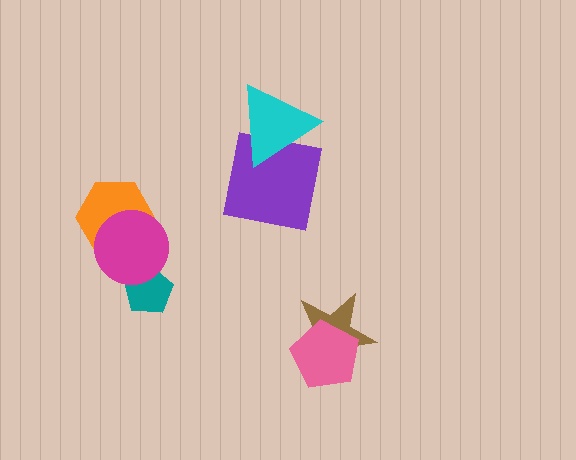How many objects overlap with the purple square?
1 object overlaps with the purple square.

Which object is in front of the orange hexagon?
The magenta circle is in front of the orange hexagon.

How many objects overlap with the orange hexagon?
1 object overlaps with the orange hexagon.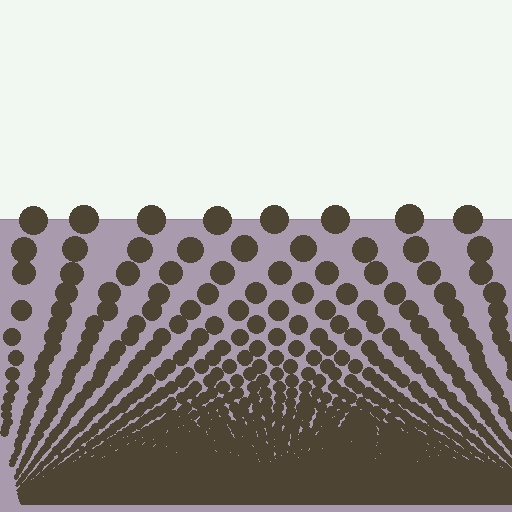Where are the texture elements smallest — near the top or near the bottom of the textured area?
Near the bottom.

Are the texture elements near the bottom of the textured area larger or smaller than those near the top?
Smaller. The gradient is inverted — elements near the bottom are smaller and denser.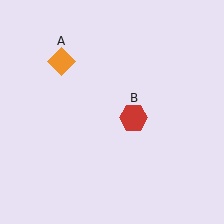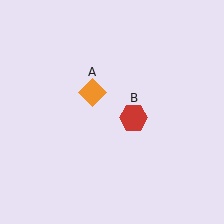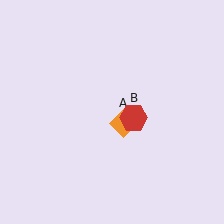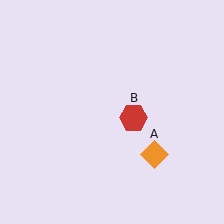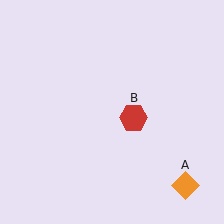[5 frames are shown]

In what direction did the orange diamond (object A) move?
The orange diamond (object A) moved down and to the right.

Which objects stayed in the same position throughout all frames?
Red hexagon (object B) remained stationary.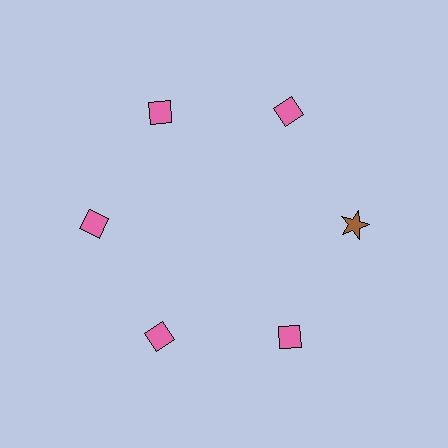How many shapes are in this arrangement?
There are 6 shapes arranged in a ring pattern.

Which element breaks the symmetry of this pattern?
The brown star at roughly the 3 o'clock position breaks the symmetry. All other shapes are pink diamonds.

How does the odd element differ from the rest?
It differs in both color (brown instead of pink) and shape (star instead of diamond).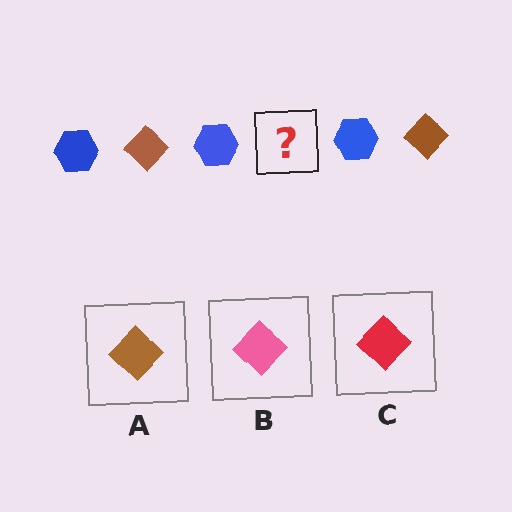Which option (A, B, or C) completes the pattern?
A.